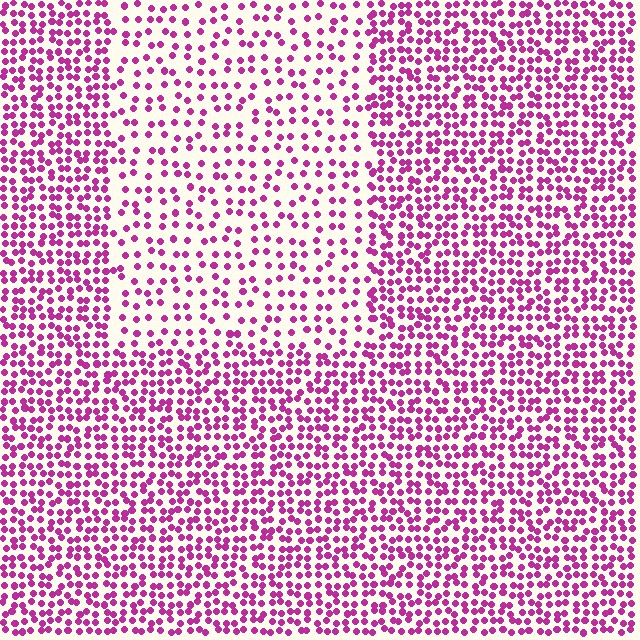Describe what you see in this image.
The image contains small magenta elements arranged at two different densities. A rectangle-shaped region is visible where the elements are less densely packed than the surrounding area.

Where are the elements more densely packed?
The elements are more densely packed outside the rectangle boundary.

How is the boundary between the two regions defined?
The boundary is defined by a change in element density (approximately 2.0x ratio). All elements are the same color, size, and shape.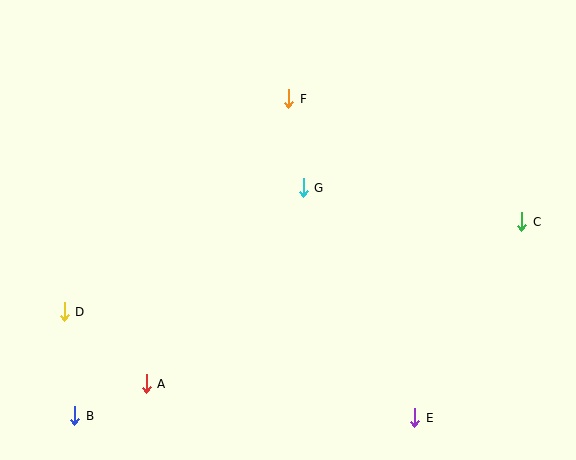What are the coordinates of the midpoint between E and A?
The midpoint between E and A is at (280, 401).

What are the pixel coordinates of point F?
Point F is at (289, 99).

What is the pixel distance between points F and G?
The distance between F and G is 90 pixels.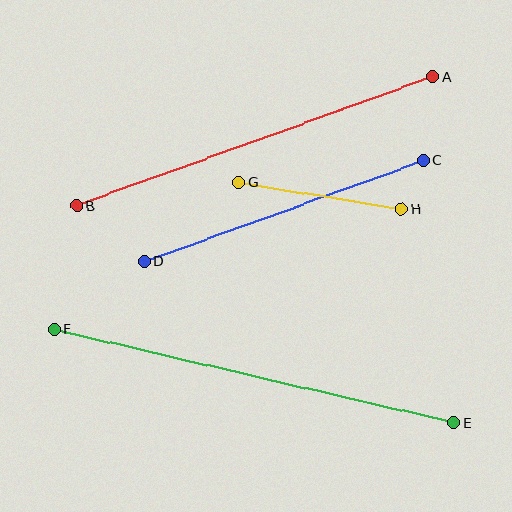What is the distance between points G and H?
The distance is approximately 164 pixels.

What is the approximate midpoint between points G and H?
The midpoint is at approximately (320, 196) pixels.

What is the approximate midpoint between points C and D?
The midpoint is at approximately (284, 211) pixels.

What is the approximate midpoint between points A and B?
The midpoint is at approximately (255, 141) pixels.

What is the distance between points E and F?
The distance is approximately 411 pixels.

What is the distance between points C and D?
The distance is approximately 296 pixels.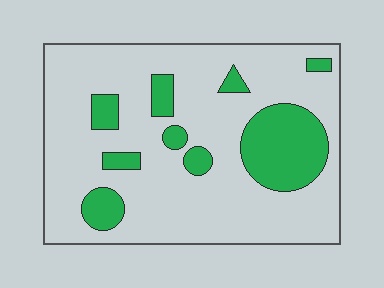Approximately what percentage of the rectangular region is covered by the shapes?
Approximately 20%.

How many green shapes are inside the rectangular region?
9.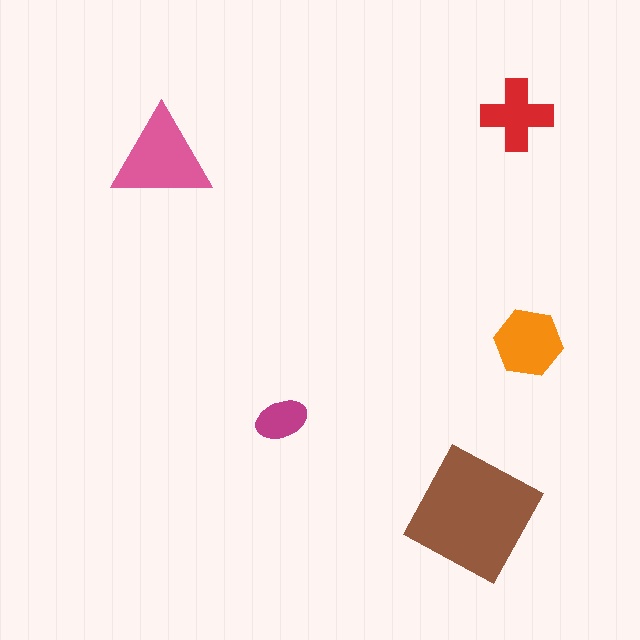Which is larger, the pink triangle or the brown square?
The brown square.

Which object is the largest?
The brown square.